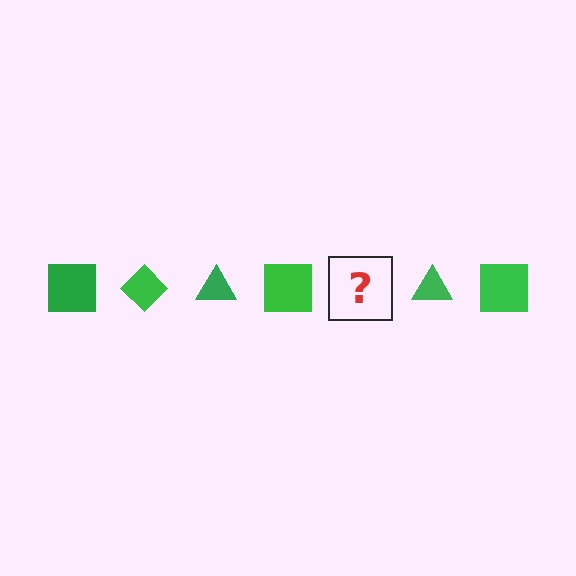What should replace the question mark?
The question mark should be replaced with a green diamond.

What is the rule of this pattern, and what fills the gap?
The rule is that the pattern cycles through square, diamond, triangle shapes in green. The gap should be filled with a green diamond.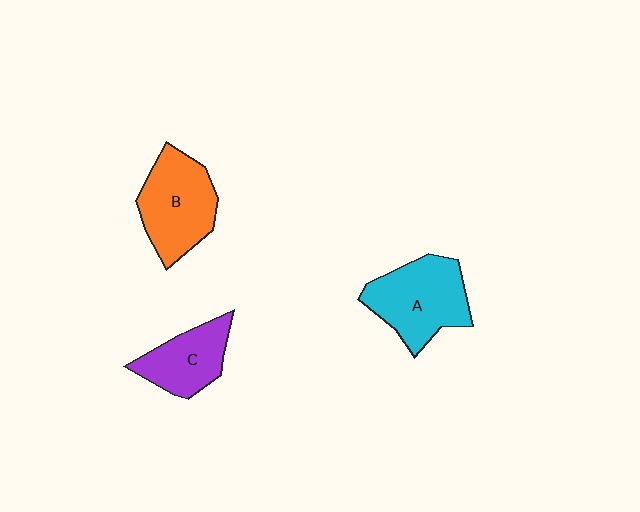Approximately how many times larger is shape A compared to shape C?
Approximately 1.4 times.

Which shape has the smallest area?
Shape C (purple).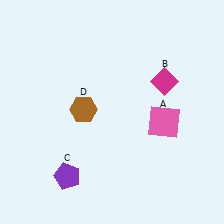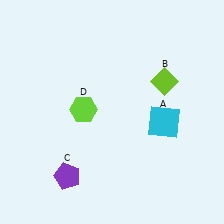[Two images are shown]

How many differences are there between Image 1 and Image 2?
There are 3 differences between the two images.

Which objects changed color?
A changed from pink to cyan. B changed from magenta to lime. D changed from brown to lime.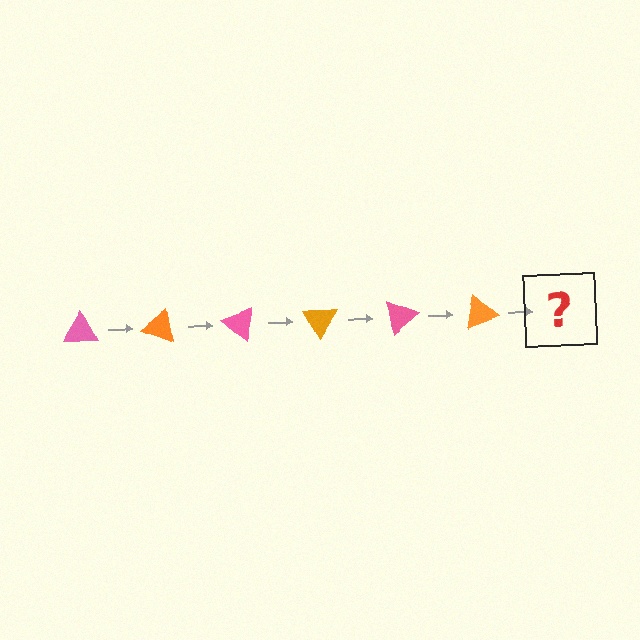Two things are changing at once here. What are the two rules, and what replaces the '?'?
The two rules are that it rotates 20 degrees each step and the color cycles through pink and orange. The '?' should be a pink triangle, rotated 120 degrees from the start.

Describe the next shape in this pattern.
It should be a pink triangle, rotated 120 degrees from the start.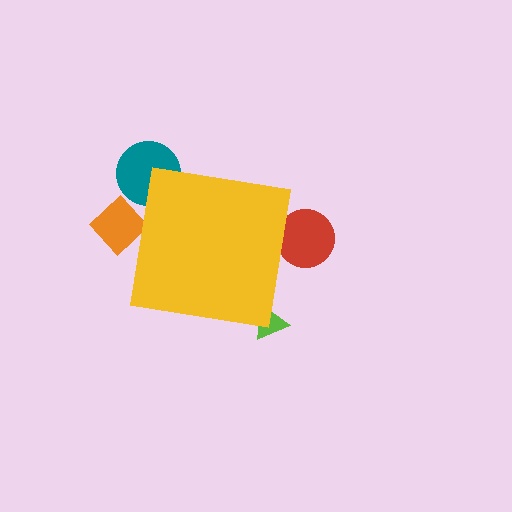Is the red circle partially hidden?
Yes, the red circle is partially hidden behind the yellow square.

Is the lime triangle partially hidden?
Yes, the lime triangle is partially hidden behind the yellow square.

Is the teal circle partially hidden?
Yes, the teal circle is partially hidden behind the yellow square.